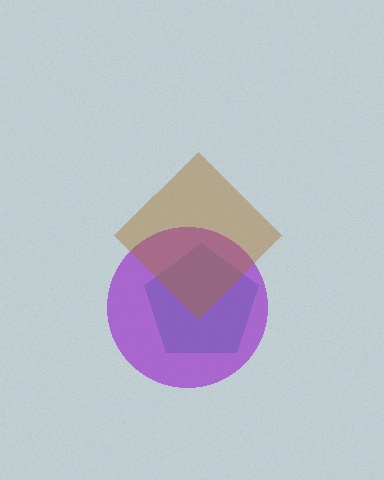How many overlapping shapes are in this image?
There are 3 overlapping shapes in the image.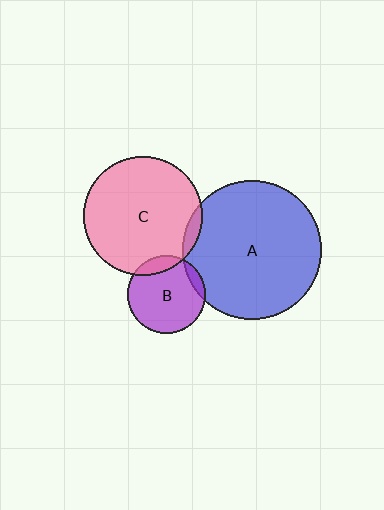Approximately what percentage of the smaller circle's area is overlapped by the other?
Approximately 10%.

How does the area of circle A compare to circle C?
Approximately 1.4 times.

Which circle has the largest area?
Circle A (blue).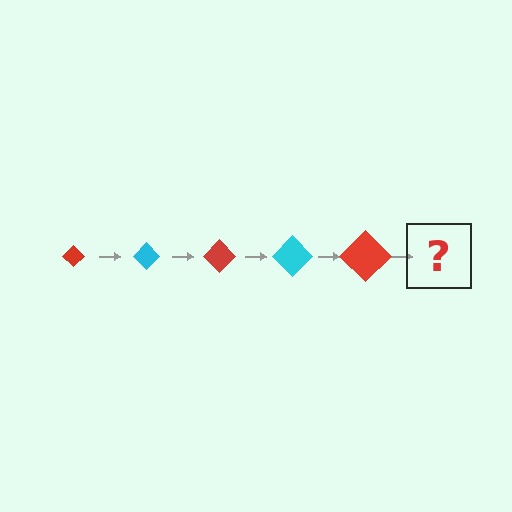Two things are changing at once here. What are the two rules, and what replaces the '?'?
The two rules are that the diamond grows larger each step and the color cycles through red and cyan. The '?' should be a cyan diamond, larger than the previous one.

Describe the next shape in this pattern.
It should be a cyan diamond, larger than the previous one.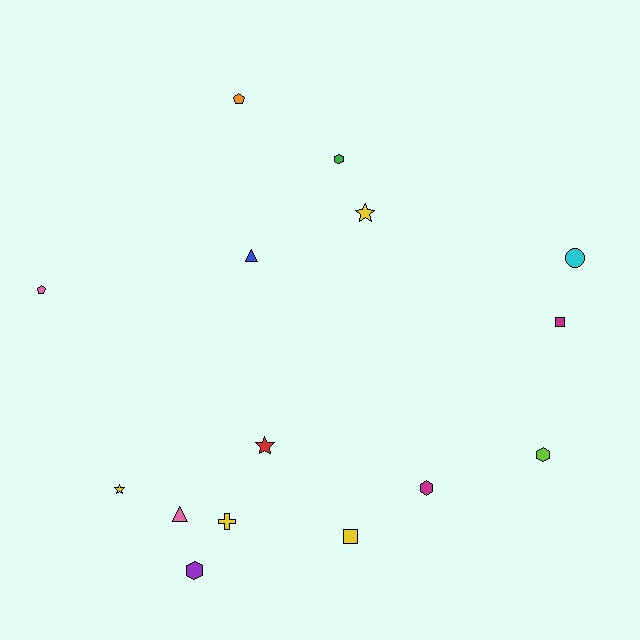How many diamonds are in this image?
There are no diamonds.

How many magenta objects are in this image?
There are 2 magenta objects.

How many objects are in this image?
There are 15 objects.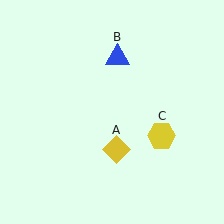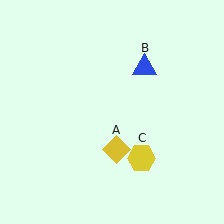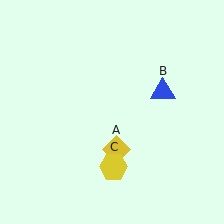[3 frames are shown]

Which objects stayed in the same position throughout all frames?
Yellow diamond (object A) remained stationary.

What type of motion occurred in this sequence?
The blue triangle (object B), yellow hexagon (object C) rotated clockwise around the center of the scene.